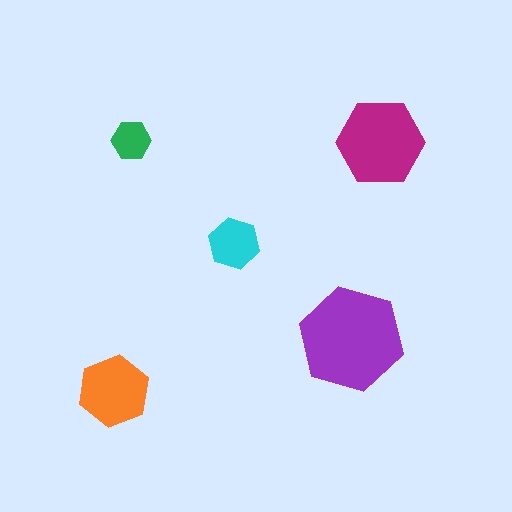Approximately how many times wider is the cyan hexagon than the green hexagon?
About 1.5 times wider.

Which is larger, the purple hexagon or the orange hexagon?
The purple one.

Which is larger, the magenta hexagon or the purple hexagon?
The purple one.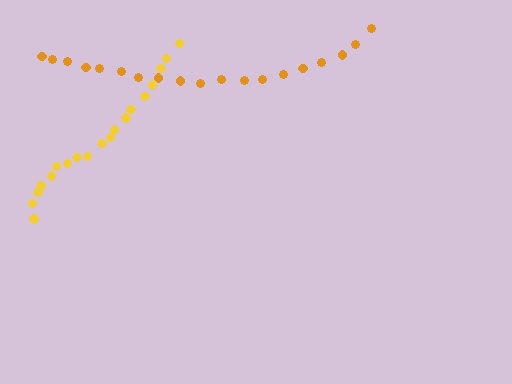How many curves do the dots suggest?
There are 2 distinct paths.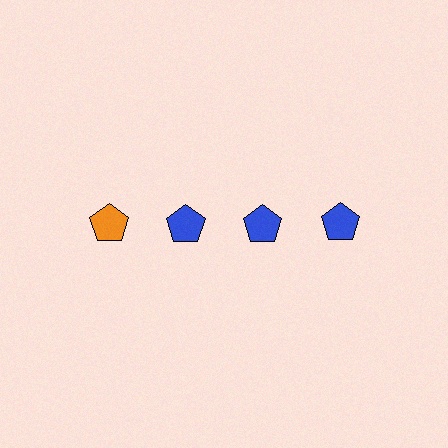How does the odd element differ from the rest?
It has a different color: orange instead of blue.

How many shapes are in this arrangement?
There are 4 shapes arranged in a grid pattern.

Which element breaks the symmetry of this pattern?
The orange pentagon in the top row, leftmost column breaks the symmetry. All other shapes are blue pentagons.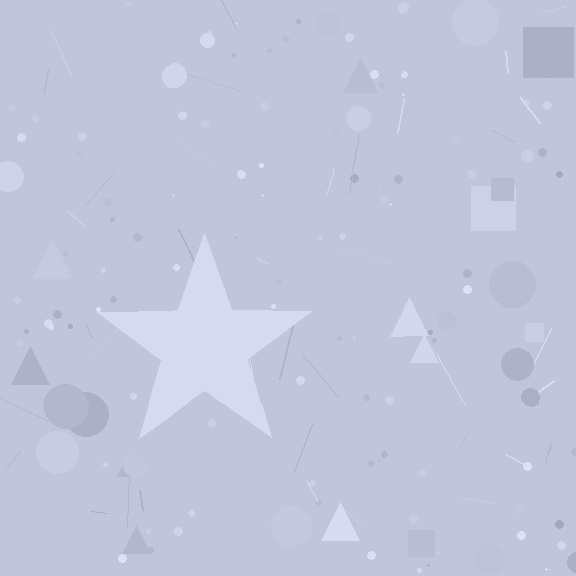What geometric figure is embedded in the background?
A star is embedded in the background.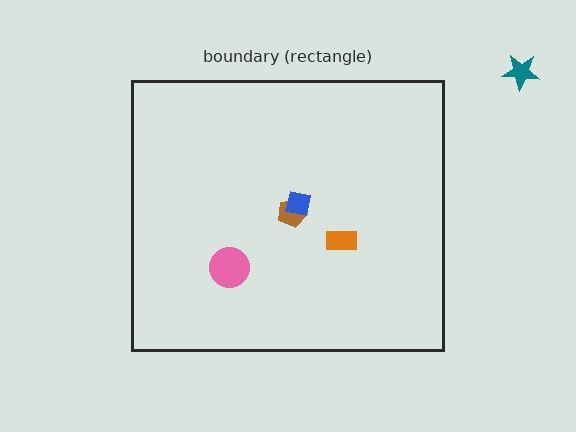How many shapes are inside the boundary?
4 inside, 1 outside.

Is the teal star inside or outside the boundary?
Outside.